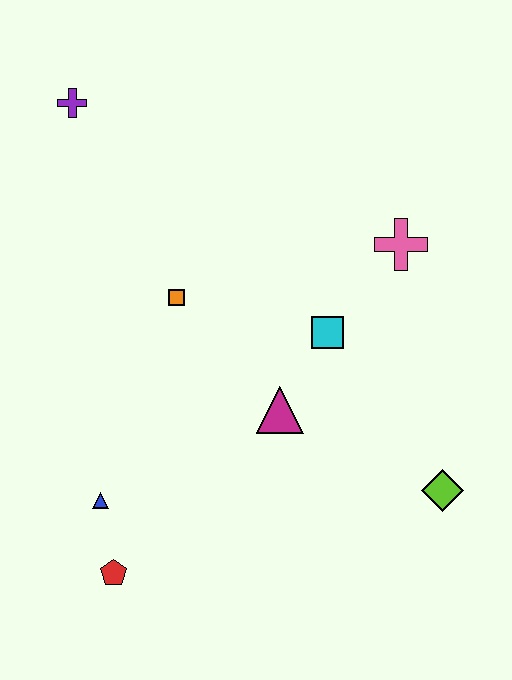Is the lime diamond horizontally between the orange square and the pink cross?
No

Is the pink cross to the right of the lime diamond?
No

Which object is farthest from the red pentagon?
The purple cross is farthest from the red pentagon.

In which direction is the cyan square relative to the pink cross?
The cyan square is below the pink cross.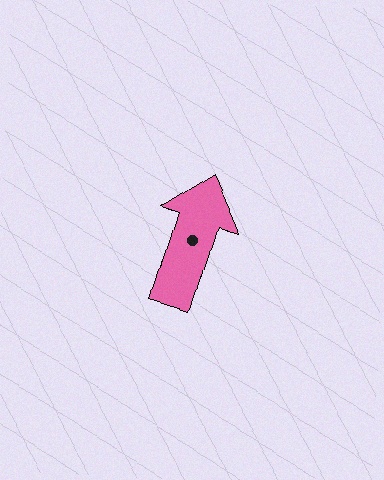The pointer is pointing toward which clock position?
Roughly 1 o'clock.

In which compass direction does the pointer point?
North.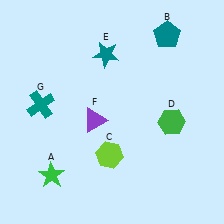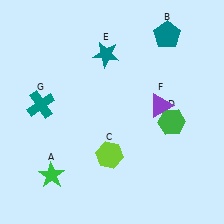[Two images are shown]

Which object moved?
The purple triangle (F) moved right.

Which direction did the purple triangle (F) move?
The purple triangle (F) moved right.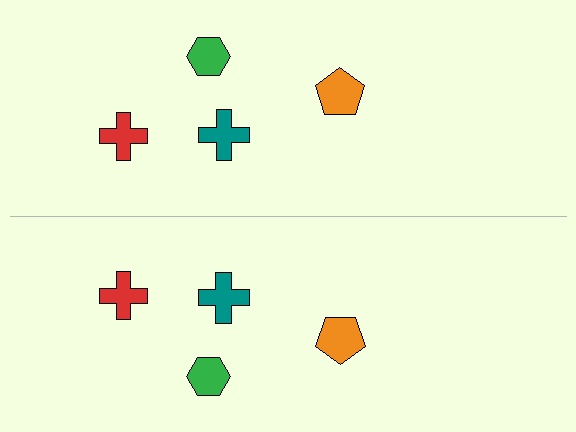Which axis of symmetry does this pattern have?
The pattern has a horizontal axis of symmetry running through the center of the image.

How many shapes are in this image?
There are 8 shapes in this image.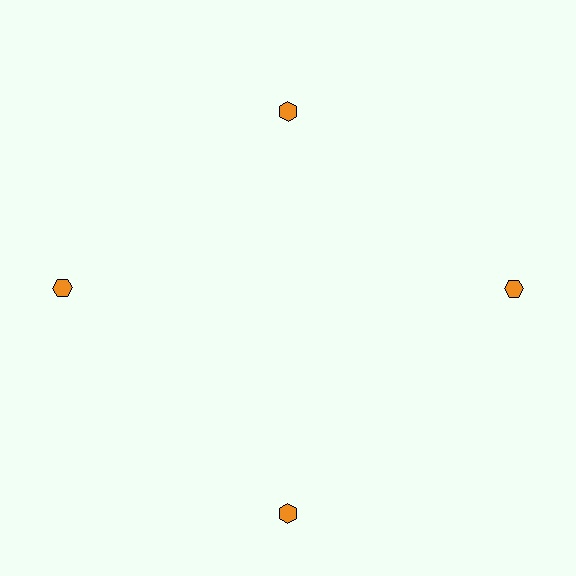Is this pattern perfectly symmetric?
No. The 4 orange hexagons are arranged in a ring, but one element near the 12 o'clock position is pulled inward toward the center, breaking the 4-fold rotational symmetry.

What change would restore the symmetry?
The symmetry would be restored by moving it outward, back onto the ring so that all 4 hexagons sit at equal angles and equal distance from the center.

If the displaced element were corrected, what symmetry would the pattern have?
It would have 4-fold rotational symmetry — the pattern would map onto itself every 90 degrees.